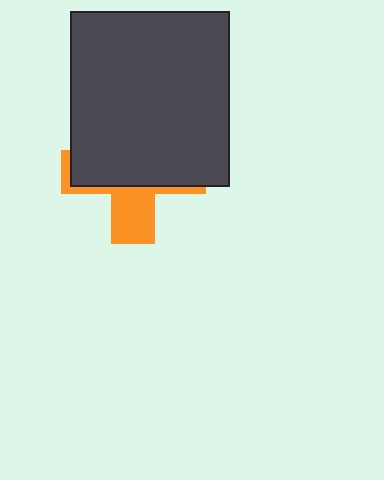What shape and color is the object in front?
The object in front is a dark gray rectangle.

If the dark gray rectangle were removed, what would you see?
You would see the complete orange cross.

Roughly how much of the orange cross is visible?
A small part of it is visible (roughly 31%).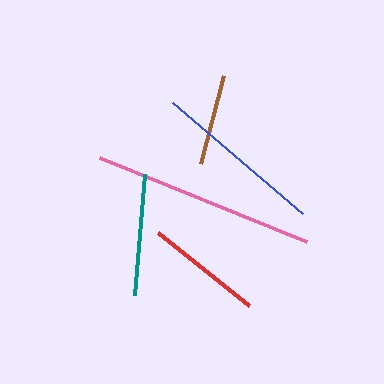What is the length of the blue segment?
The blue segment is approximately 171 pixels long.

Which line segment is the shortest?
The brown line is the shortest at approximately 90 pixels.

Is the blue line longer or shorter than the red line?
The blue line is longer than the red line.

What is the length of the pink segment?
The pink segment is approximately 224 pixels long.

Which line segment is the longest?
The pink line is the longest at approximately 224 pixels.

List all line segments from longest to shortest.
From longest to shortest: pink, blue, teal, red, brown.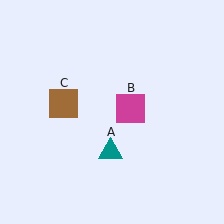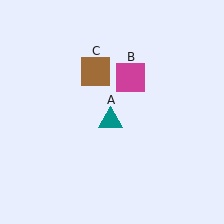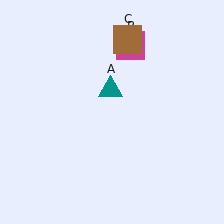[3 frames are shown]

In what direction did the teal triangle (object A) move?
The teal triangle (object A) moved up.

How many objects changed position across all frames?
3 objects changed position: teal triangle (object A), magenta square (object B), brown square (object C).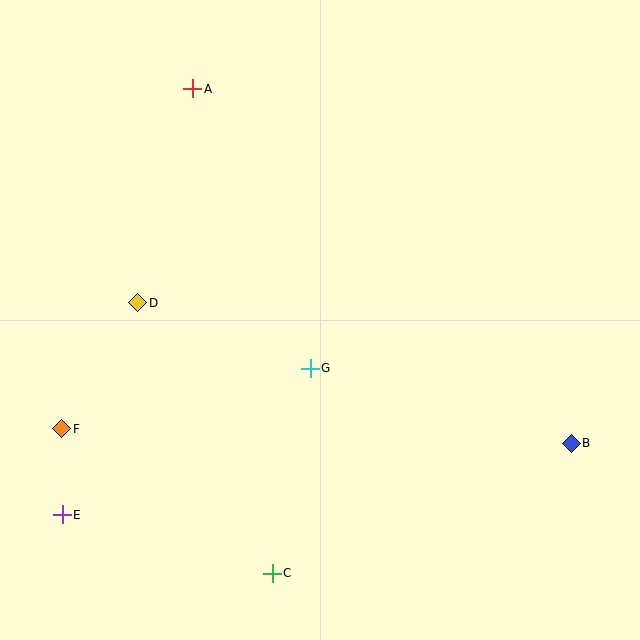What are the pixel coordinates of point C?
Point C is at (272, 573).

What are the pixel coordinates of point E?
Point E is at (62, 515).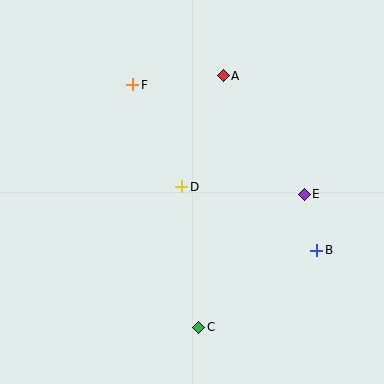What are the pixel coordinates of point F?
Point F is at (133, 85).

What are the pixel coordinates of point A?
Point A is at (223, 76).